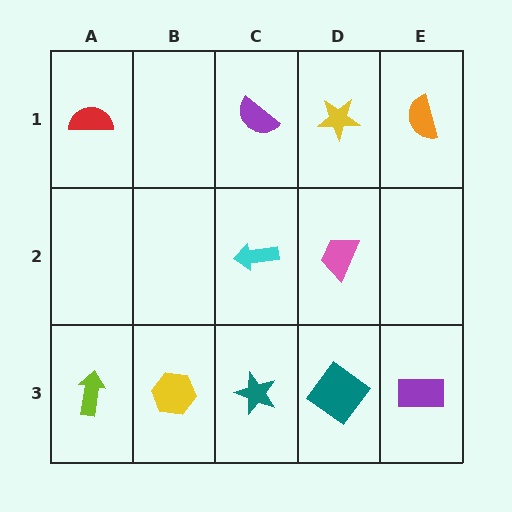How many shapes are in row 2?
2 shapes.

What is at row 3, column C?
A teal star.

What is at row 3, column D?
A teal diamond.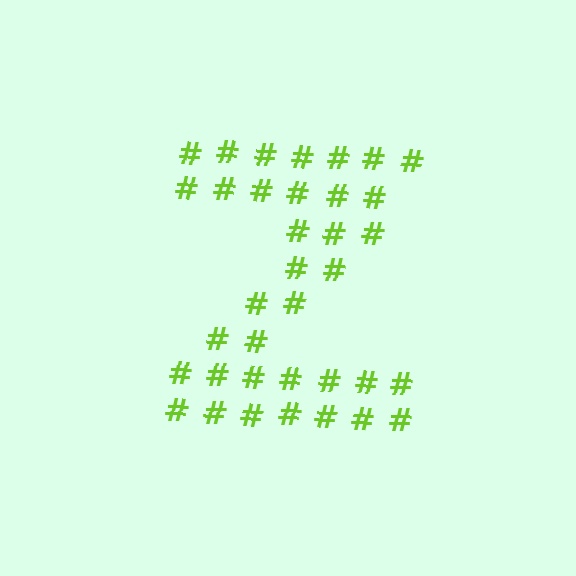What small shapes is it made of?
It is made of small hash symbols.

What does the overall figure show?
The overall figure shows the letter Z.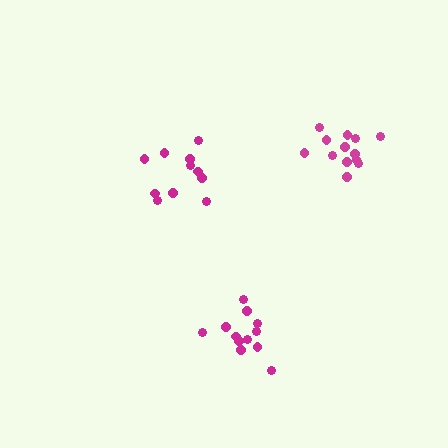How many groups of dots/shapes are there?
There are 3 groups.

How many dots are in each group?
Group 1: 13 dots, Group 2: 11 dots, Group 3: 12 dots (36 total).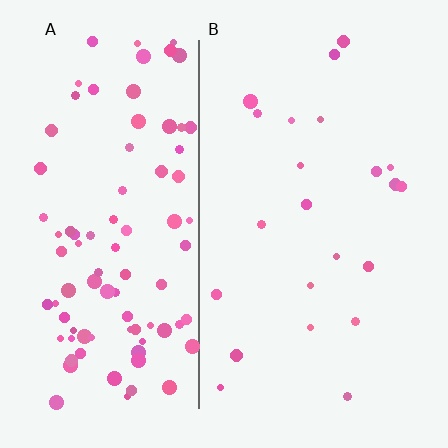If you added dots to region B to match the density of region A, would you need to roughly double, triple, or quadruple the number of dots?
Approximately quadruple.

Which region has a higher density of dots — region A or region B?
A (the left).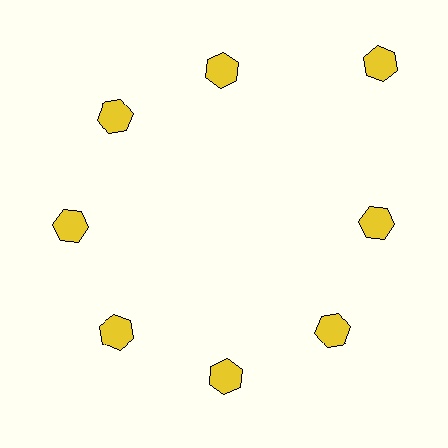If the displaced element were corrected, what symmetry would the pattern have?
It would have 8-fold rotational symmetry — the pattern would map onto itself every 45 degrees.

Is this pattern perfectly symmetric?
No. The 8 yellow hexagons are arranged in a ring, but one element near the 2 o'clock position is pushed outward from the center, breaking the 8-fold rotational symmetry.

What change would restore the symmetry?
The symmetry would be restored by moving it inward, back onto the ring so that all 8 hexagons sit at equal angles and equal distance from the center.